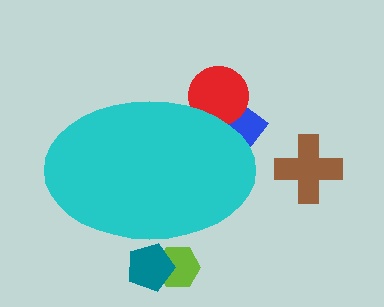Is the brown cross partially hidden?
No, the brown cross is fully visible.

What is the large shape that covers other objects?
A cyan ellipse.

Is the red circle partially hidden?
Yes, the red circle is partially hidden behind the cyan ellipse.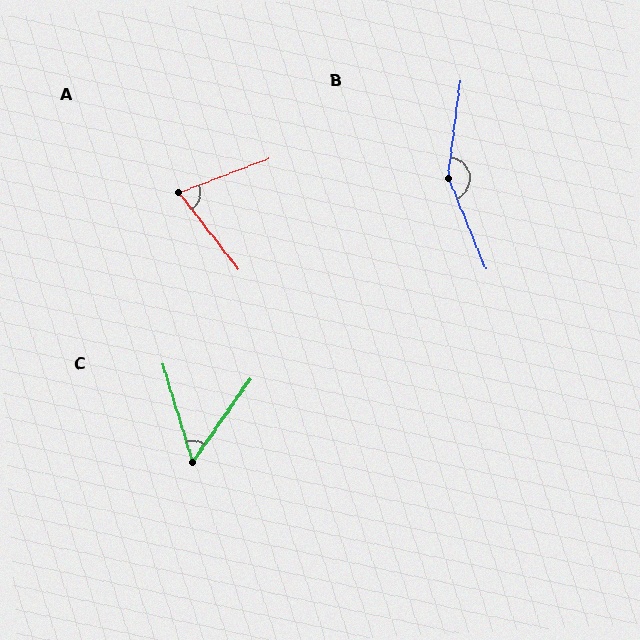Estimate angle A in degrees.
Approximately 73 degrees.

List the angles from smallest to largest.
C (51°), A (73°), B (150°).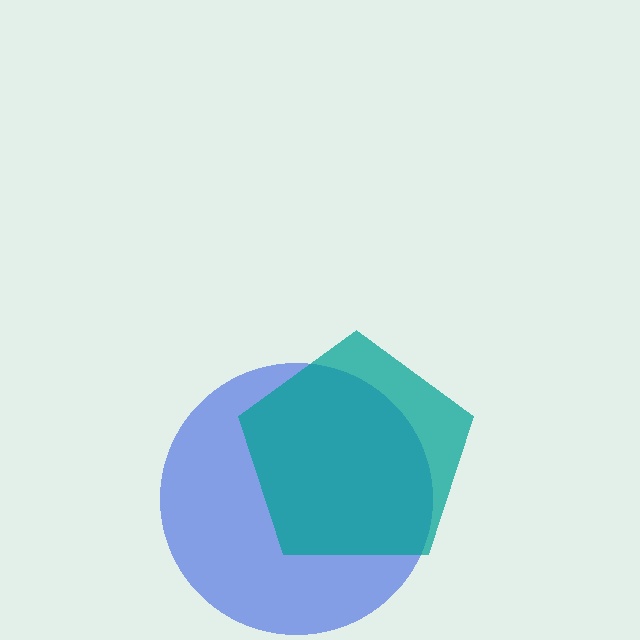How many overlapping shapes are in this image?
There are 2 overlapping shapes in the image.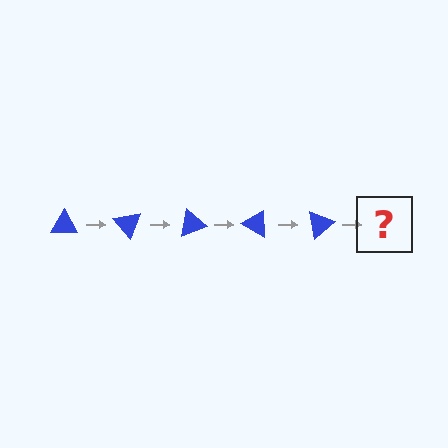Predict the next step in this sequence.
The next step is a blue triangle rotated 250 degrees.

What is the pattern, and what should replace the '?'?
The pattern is that the triangle rotates 50 degrees each step. The '?' should be a blue triangle rotated 250 degrees.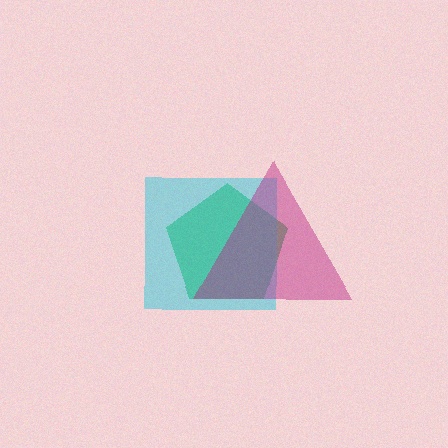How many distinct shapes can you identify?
There are 3 distinct shapes: a green pentagon, a cyan square, a magenta triangle.